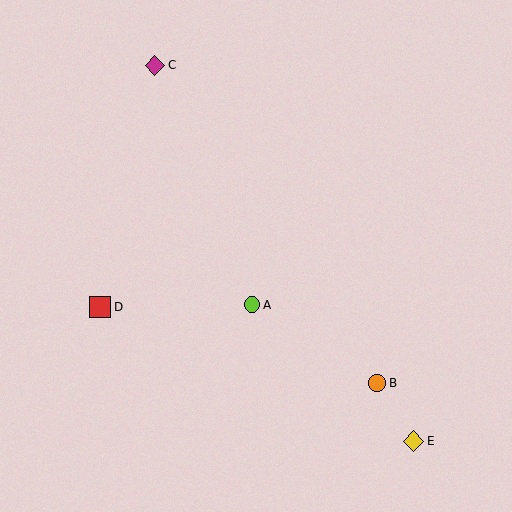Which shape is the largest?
The red square (labeled D) is the largest.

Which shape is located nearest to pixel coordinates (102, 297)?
The red square (labeled D) at (100, 307) is nearest to that location.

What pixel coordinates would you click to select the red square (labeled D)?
Click at (100, 307) to select the red square D.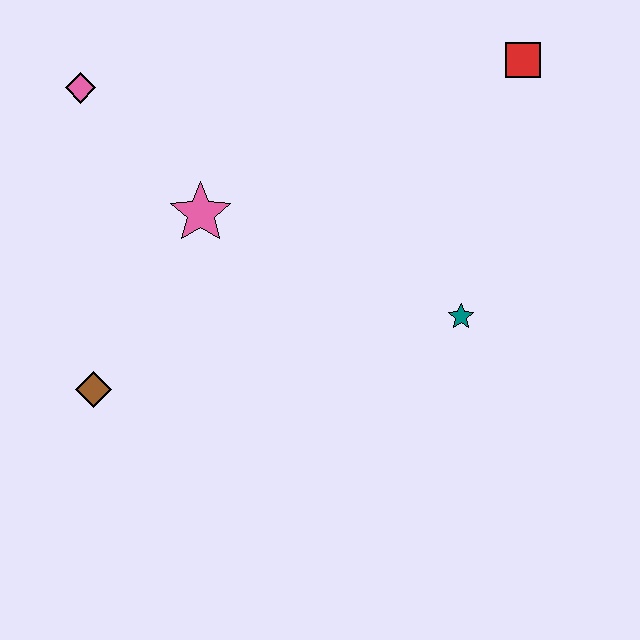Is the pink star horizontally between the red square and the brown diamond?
Yes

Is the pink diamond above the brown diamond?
Yes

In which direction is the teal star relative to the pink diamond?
The teal star is to the right of the pink diamond.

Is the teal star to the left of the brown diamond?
No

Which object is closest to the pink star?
The pink diamond is closest to the pink star.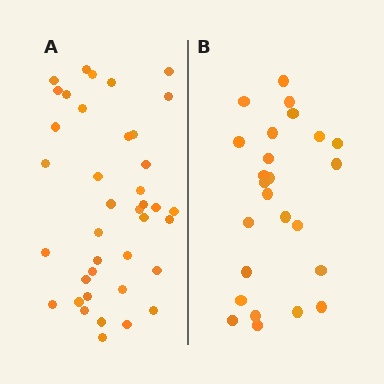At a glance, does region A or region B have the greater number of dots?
Region A (the left region) has more dots.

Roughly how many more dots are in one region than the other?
Region A has approximately 15 more dots than region B.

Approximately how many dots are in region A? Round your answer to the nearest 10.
About 40 dots. (The exact count is 39, which rounds to 40.)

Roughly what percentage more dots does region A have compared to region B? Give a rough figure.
About 55% more.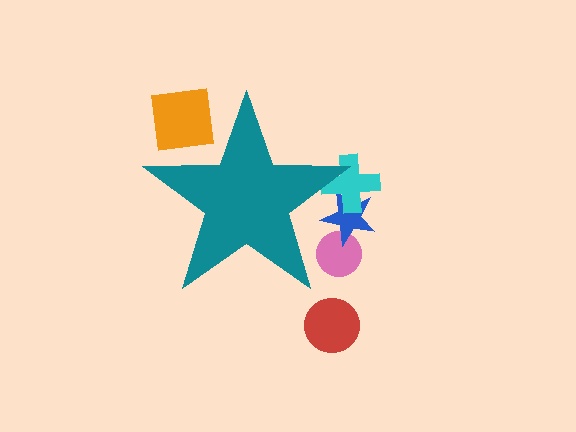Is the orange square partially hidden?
Yes, the orange square is partially hidden behind the teal star.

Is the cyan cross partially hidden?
Yes, the cyan cross is partially hidden behind the teal star.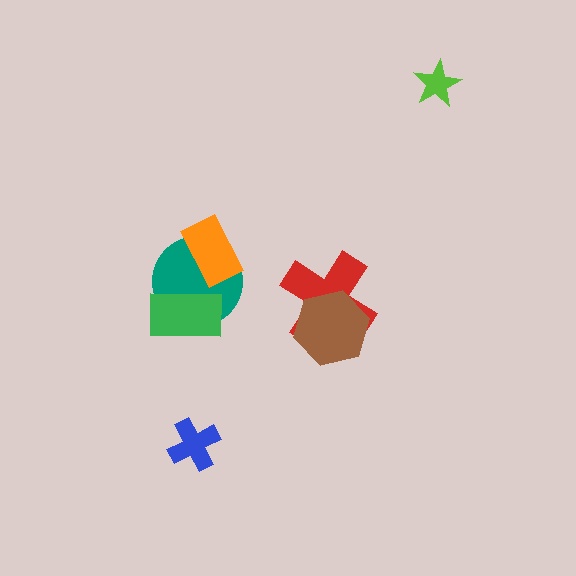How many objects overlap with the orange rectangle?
1 object overlaps with the orange rectangle.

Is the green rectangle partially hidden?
No, no other shape covers it.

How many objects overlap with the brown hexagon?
1 object overlaps with the brown hexagon.